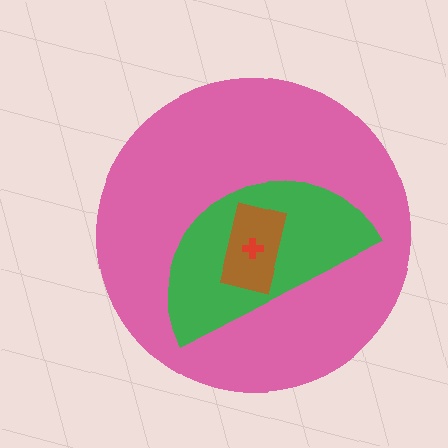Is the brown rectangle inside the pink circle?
Yes.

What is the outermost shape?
The pink circle.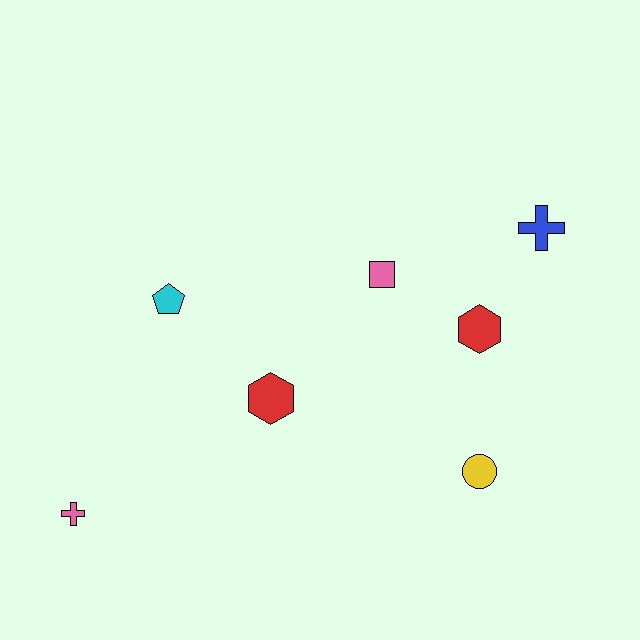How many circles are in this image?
There is 1 circle.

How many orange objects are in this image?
There are no orange objects.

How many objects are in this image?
There are 7 objects.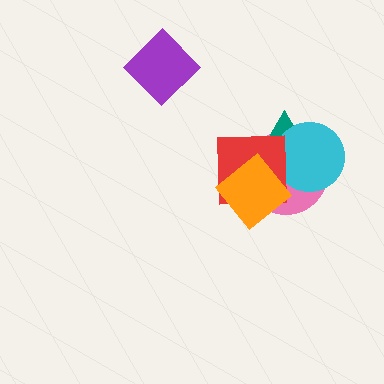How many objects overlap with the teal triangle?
4 objects overlap with the teal triangle.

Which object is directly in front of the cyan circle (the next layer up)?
The red square is directly in front of the cyan circle.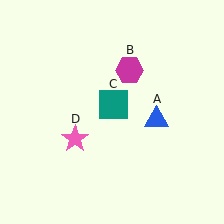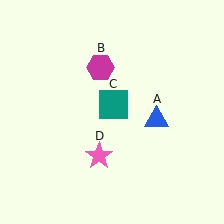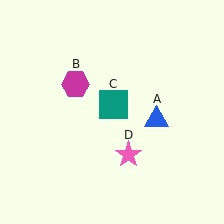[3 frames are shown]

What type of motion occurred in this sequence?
The magenta hexagon (object B), pink star (object D) rotated counterclockwise around the center of the scene.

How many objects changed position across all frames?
2 objects changed position: magenta hexagon (object B), pink star (object D).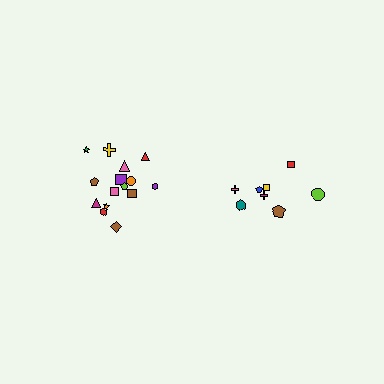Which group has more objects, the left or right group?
The left group.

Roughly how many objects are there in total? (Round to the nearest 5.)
Roughly 25 objects in total.